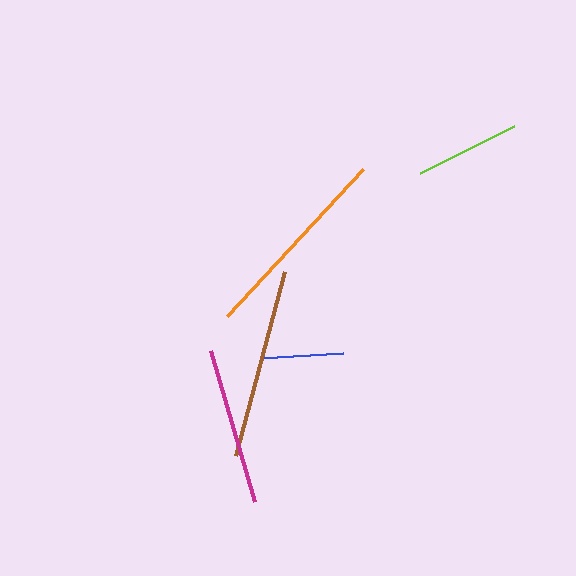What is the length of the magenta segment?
The magenta segment is approximately 157 pixels long.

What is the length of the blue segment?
The blue segment is approximately 83 pixels long.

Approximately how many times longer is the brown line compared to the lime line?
The brown line is approximately 1.8 times the length of the lime line.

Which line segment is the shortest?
The blue line is the shortest at approximately 83 pixels.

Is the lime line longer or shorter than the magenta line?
The magenta line is longer than the lime line.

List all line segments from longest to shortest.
From longest to shortest: orange, brown, magenta, lime, blue.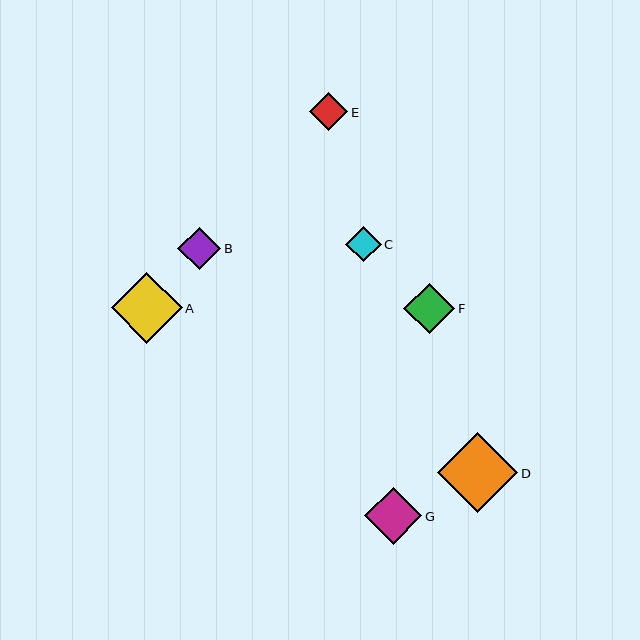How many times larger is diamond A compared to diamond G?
Diamond A is approximately 1.2 times the size of diamond G.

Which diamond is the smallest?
Diamond C is the smallest with a size of approximately 35 pixels.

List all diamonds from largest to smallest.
From largest to smallest: D, A, G, F, B, E, C.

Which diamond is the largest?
Diamond D is the largest with a size of approximately 80 pixels.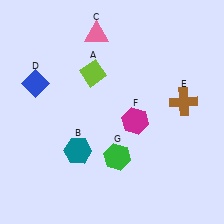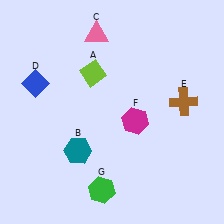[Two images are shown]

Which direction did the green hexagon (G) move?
The green hexagon (G) moved down.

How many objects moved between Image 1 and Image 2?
1 object moved between the two images.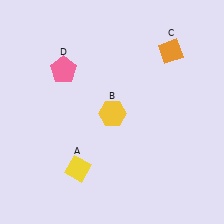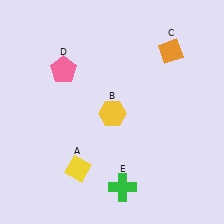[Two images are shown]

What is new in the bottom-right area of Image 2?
A green cross (E) was added in the bottom-right area of Image 2.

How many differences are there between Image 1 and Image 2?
There is 1 difference between the two images.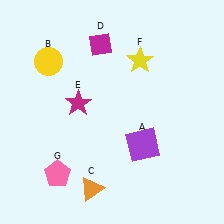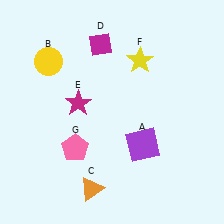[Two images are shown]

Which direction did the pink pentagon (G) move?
The pink pentagon (G) moved up.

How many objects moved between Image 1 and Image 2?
1 object moved between the two images.